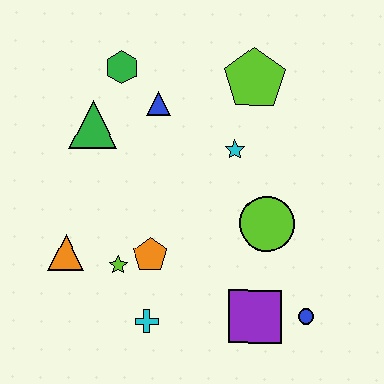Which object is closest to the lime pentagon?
The cyan star is closest to the lime pentagon.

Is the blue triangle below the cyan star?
No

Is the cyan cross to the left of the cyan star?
Yes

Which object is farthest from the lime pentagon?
The cyan cross is farthest from the lime pentagon.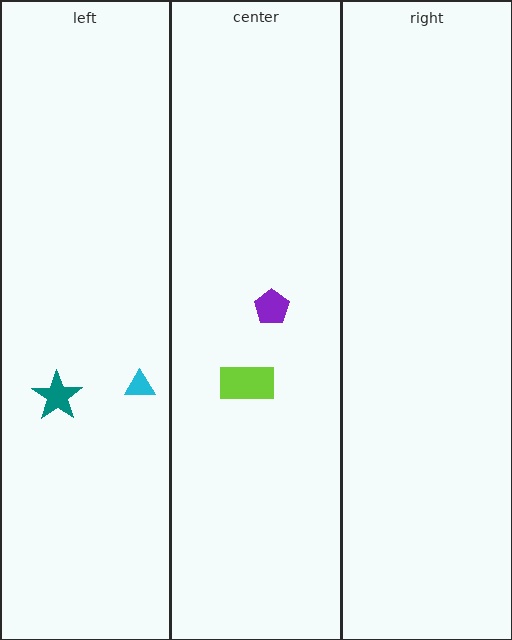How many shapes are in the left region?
2.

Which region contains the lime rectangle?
The center region.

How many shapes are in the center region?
2.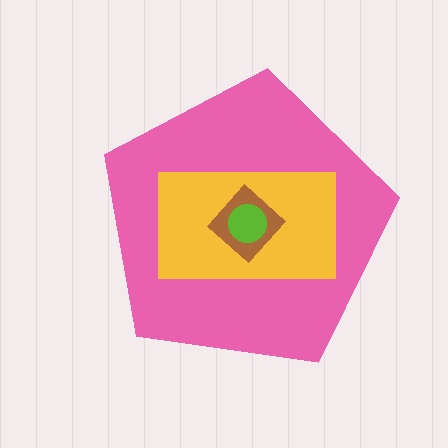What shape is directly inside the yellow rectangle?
The brown diamond.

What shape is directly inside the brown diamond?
The lime circle.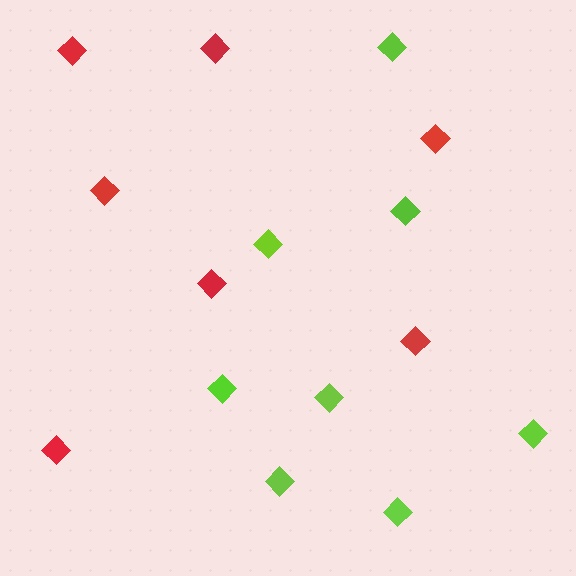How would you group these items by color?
There are 2 groups: one group of lime diamonds (8) and one group of red diamonds (7).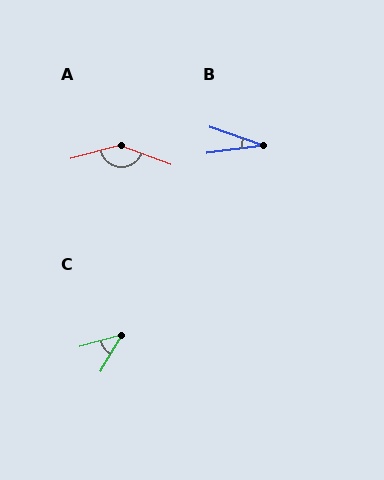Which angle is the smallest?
B, at approximately 27 degrees.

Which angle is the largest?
A, at approximately 145 degrees.